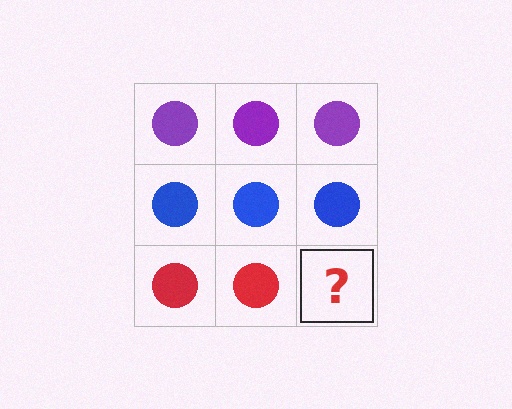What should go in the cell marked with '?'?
The missing cell should contain a red circle.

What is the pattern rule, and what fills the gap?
The rule is that each row has a consistent color. The gap should be filled with a red circle.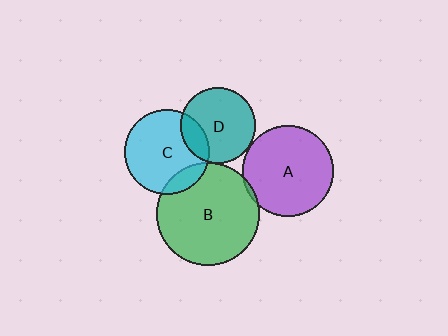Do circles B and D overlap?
Yes.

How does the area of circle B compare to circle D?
Approximately 1.8 times.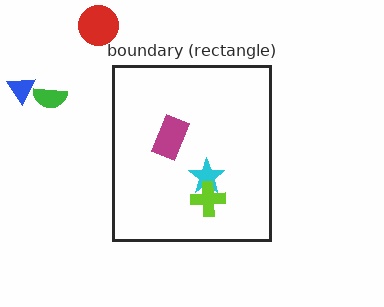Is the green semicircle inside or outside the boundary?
Outside.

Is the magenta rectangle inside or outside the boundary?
Inside.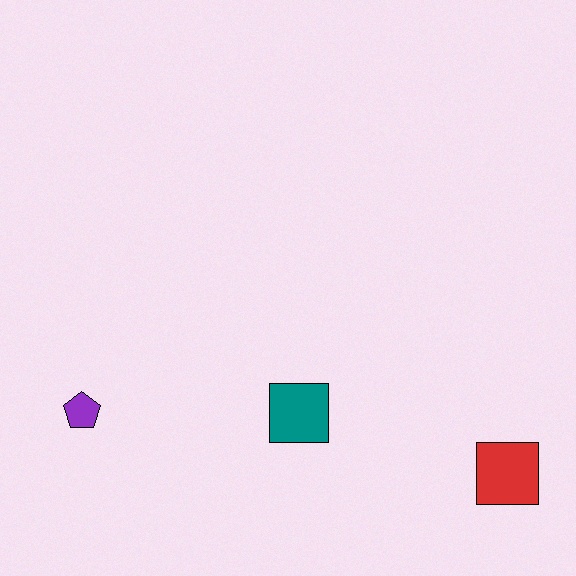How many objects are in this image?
There are 3 objects.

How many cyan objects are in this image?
There are no cyan objects.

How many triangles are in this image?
There are no triangles.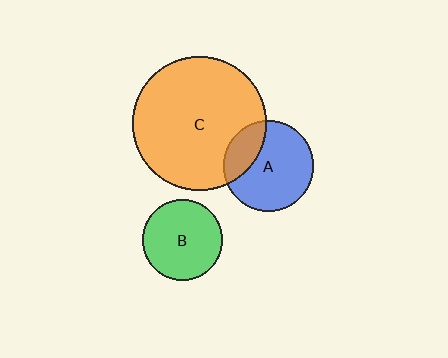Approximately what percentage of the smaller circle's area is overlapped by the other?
Approximately 25%.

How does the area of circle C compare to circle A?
Approximately 2.2 times.